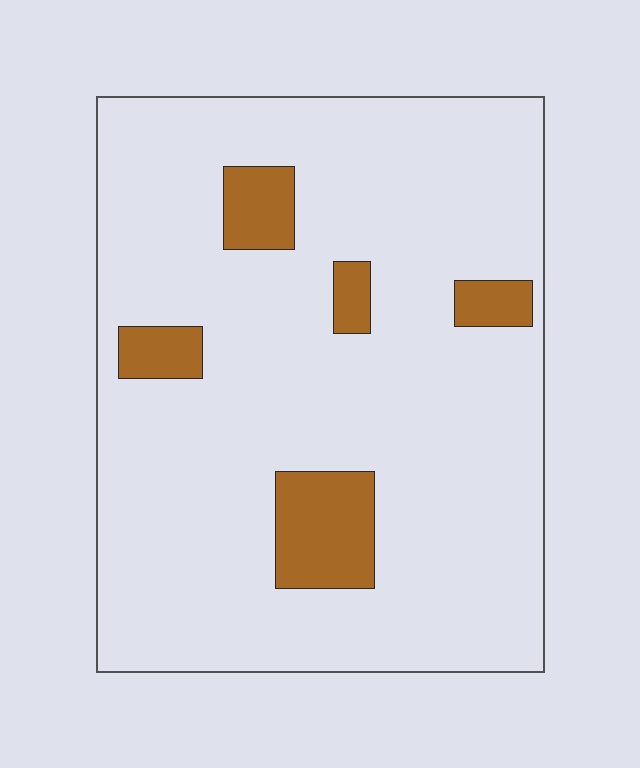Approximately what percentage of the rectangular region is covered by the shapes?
Approximately 10%.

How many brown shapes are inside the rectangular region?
5.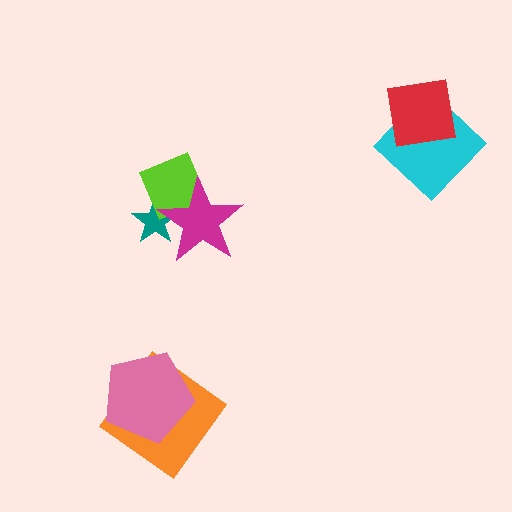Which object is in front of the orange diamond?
The pink pentagon is in front of the orange diamond.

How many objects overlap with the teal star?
2 objects overlap with the teal star.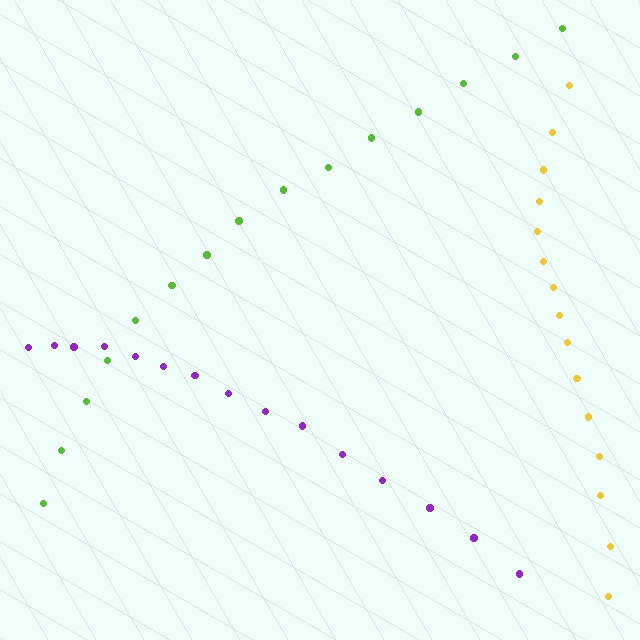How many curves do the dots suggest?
There are 3 distinct paths.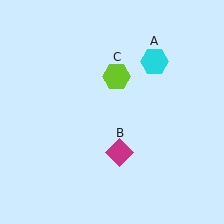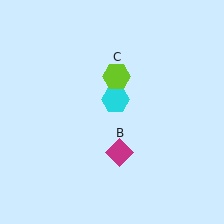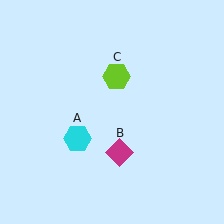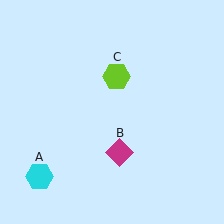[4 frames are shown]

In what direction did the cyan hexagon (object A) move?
The cyan hexagon (object A) moved down and to the left.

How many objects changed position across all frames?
1 object changed position: cyan hexagon (object A).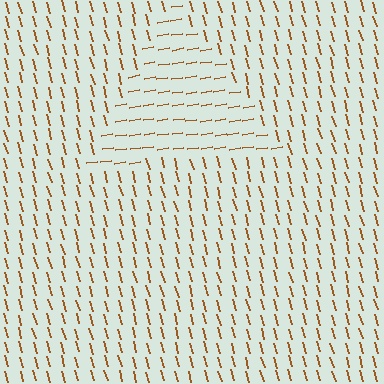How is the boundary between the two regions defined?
The boundary is defined purely by a change in line orientation (approximately 83 degrees difference). All lines are the same color and thickness.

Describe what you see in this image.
The image is filled with small brown line segments. A triangle region in the image has lines oriented differently from the surrounding lines, creating a visible texture boundary.